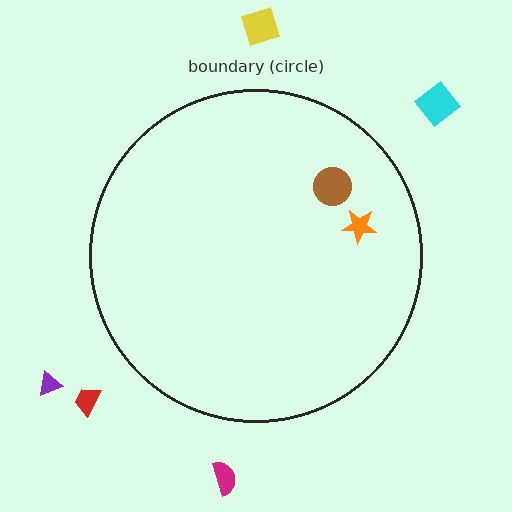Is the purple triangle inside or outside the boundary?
Outside.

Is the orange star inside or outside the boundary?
Inside.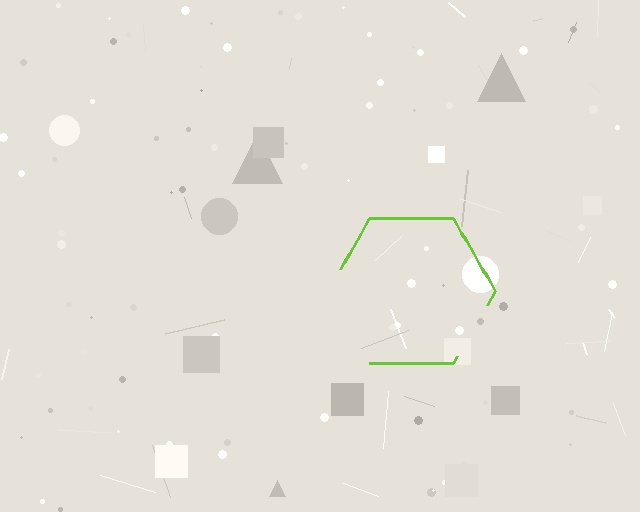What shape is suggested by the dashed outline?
The dashed outline suggests a hexagon.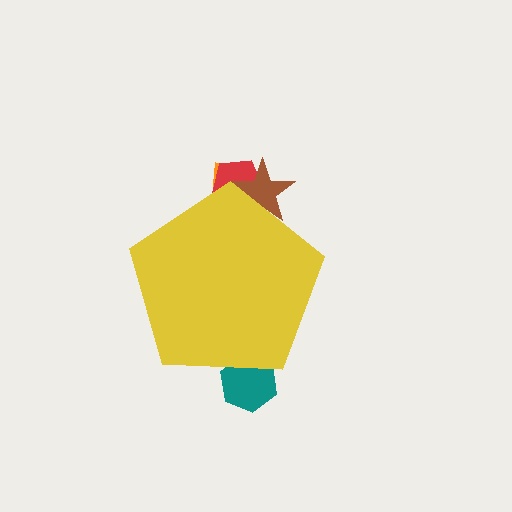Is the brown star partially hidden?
Yes, the brown star is partially hidden behind the yellow pentagon.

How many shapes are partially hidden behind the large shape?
4 shapes are partially hidden.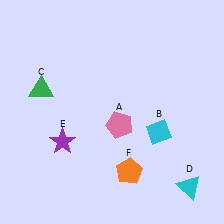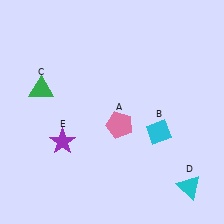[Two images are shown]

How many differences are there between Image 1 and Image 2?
There is 1 difference between the two images.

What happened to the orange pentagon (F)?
The orange pentagon (F) was removed in Image 2. It was in the bottom-right area of Image 1.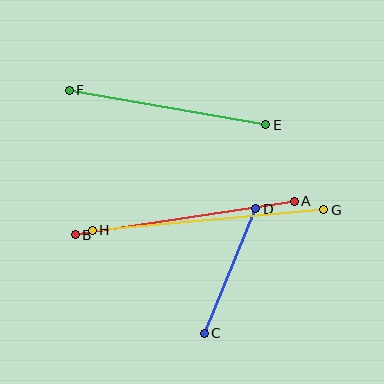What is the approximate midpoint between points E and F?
The midpoint is at approximately (167, 108) pixels.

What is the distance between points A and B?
The distance is approximately 221 pixels.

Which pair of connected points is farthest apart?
Points G and H are farthest apart.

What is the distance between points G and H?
The distance is approximately 232 pixels.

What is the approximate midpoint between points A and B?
The midpoint is at approximately (185, 218) pixels.